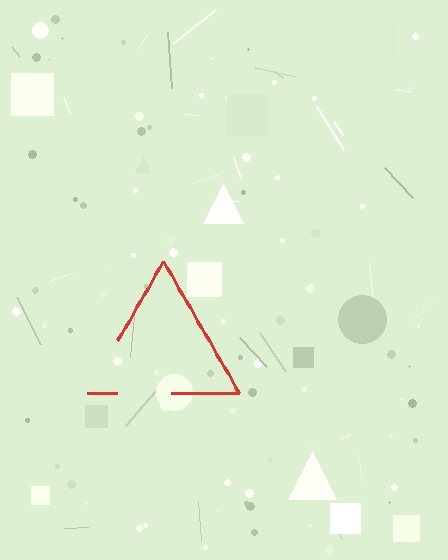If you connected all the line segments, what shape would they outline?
They would outline a triangle.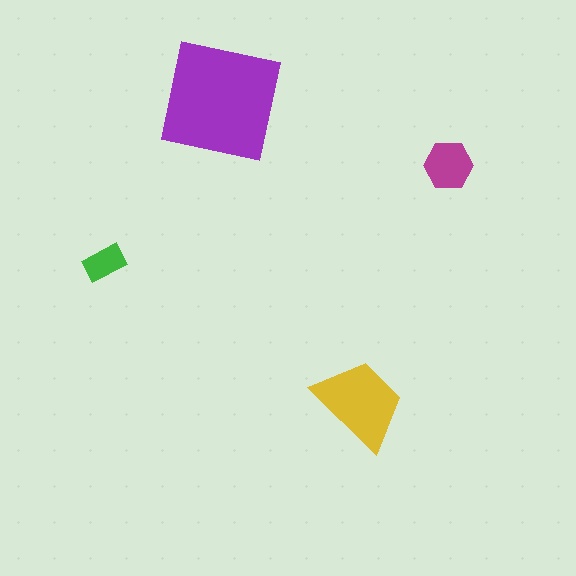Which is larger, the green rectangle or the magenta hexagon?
The magenta hexagon.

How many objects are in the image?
There are 4 objects in the image.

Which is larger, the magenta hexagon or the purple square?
The purple square.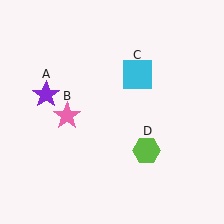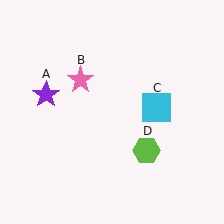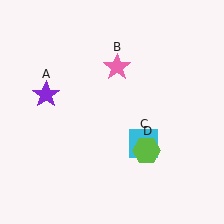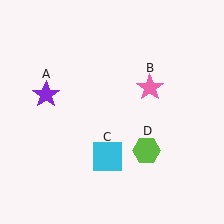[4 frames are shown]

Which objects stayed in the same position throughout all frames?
Purple star (object A) and lime hexagon (object D) remained stationary.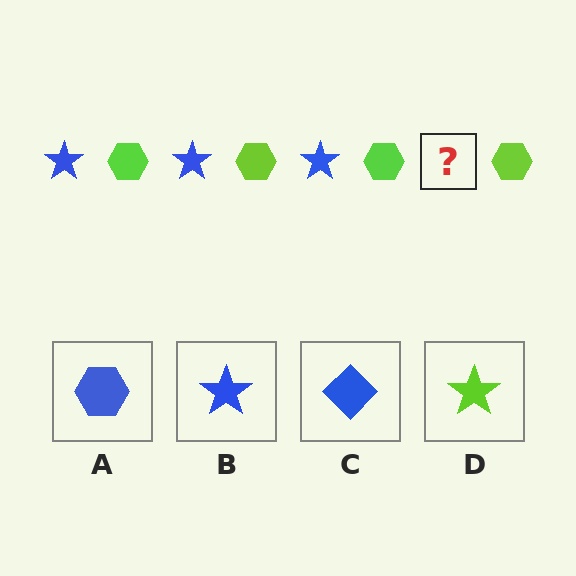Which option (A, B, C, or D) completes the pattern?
B.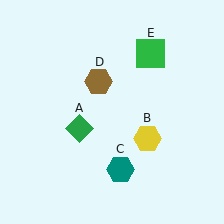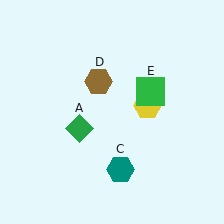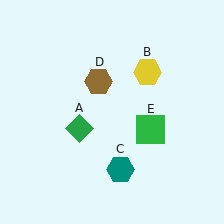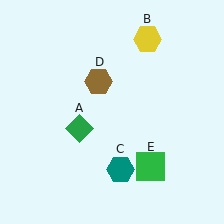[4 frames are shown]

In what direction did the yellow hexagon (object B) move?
The yellow hexagon (object B) moved up.